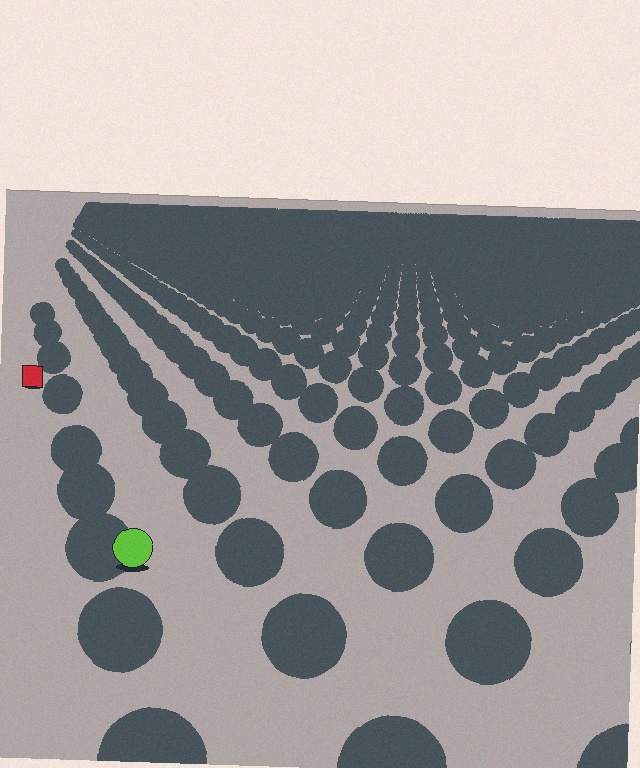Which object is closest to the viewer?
The lime circle is closest. The texture marks near it are larger and more spread out.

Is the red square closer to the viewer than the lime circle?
No. The lime circle is closer — you can tell from the texture gradient: the ground texture is coarser near it.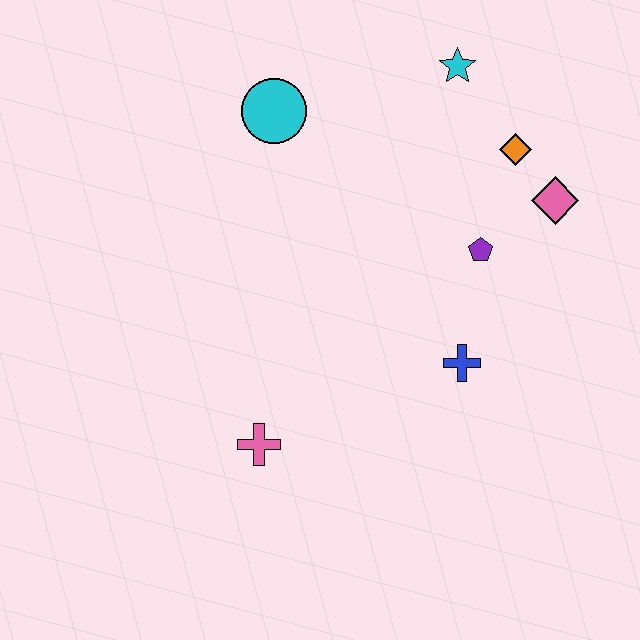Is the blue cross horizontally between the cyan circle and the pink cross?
No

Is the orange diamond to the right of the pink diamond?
No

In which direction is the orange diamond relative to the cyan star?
The orange diamond is below the cyan star.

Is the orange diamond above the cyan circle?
No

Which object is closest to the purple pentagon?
The pink diamond is closest to the purple pentagon.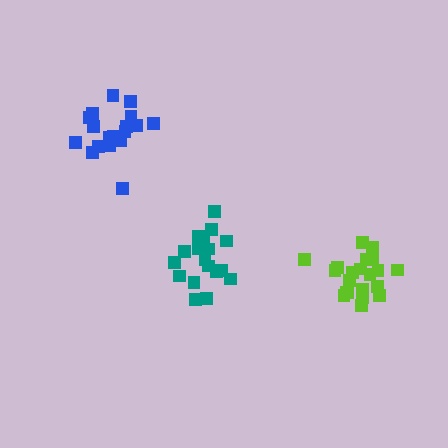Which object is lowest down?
The lime cluster is bottommost.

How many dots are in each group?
Group 1: 18 dots, Group 2: 19 dots, Group 3: 21 dots (58 total).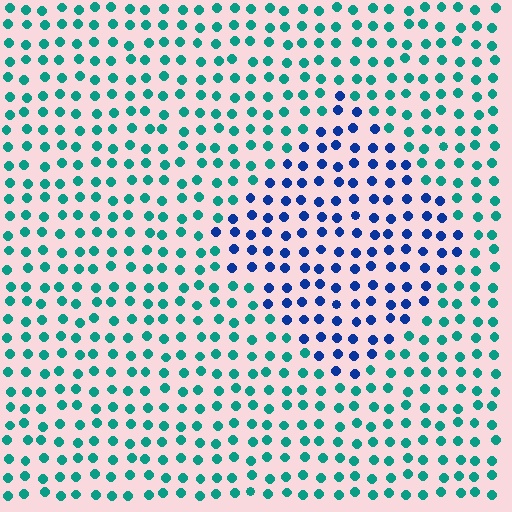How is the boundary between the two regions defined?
The boundary is defined purely by a slight shift in hue (about 52 degrees). Spacing, size, and orientation are identical on both sides.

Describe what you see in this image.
The image is filled with small teal elements in a uniform arrangement. A diamond-shaped region is visible where the elements are tinted to a slightly different hue, forming a subtle color boundary.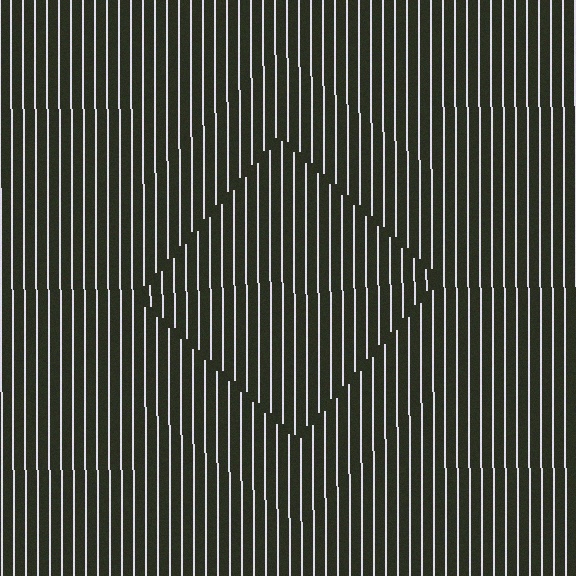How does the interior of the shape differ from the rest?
The interior of the shape contains the same grating, shifted by half a period — the contour is defined by the phase discontinuity where line-ends from the inner and outer gratings abut.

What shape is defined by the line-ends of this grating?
An illusory square. The interior of the shape contains the same grating, shifted by half a period — the contour is defined by the phase discontinuity where line-ends from the inner and outer gratings abut.